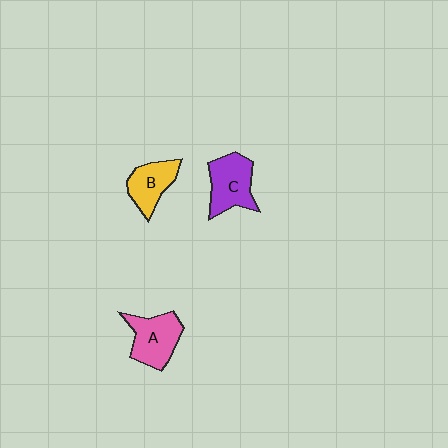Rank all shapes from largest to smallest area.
From largest to smallest: A (pink), C (purple), B (yellow).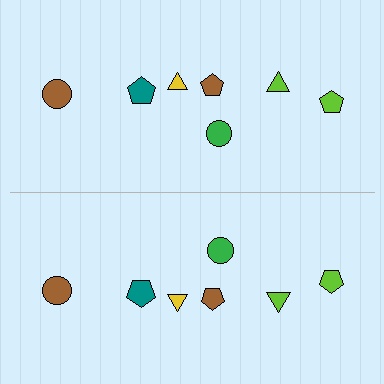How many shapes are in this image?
There are 14 shapes in this image.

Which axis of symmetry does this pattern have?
The pattern has a horizontal axis of symmetry running through the center of the image.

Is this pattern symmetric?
Yes, this pattern has bilateral (reflection) symmetry.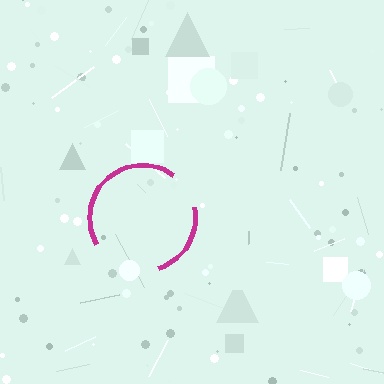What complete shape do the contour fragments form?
The contour fragments form a circle.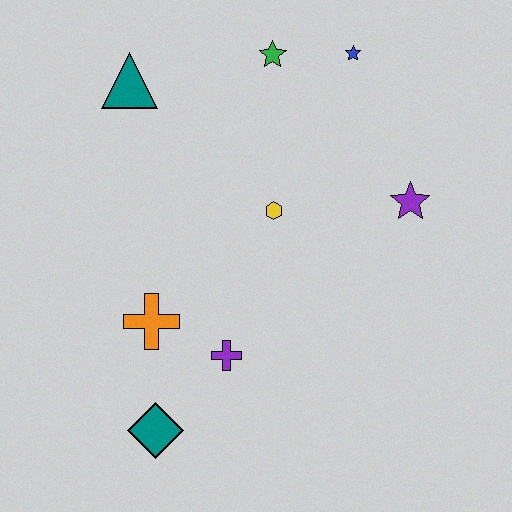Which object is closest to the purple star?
The yellow hexagon is closest to the purple star.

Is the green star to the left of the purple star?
Yes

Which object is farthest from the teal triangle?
The teal diamond is farthest from the teal triangle.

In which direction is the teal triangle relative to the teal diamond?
The teal triangle is above the teal diamond.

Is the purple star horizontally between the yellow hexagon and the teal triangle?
No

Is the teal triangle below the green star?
Yes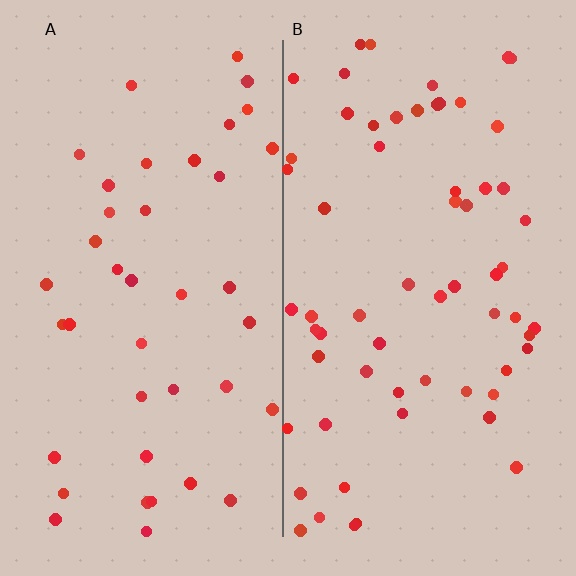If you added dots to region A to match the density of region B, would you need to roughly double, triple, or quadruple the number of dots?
Approximately double.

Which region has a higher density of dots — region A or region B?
B (the right).